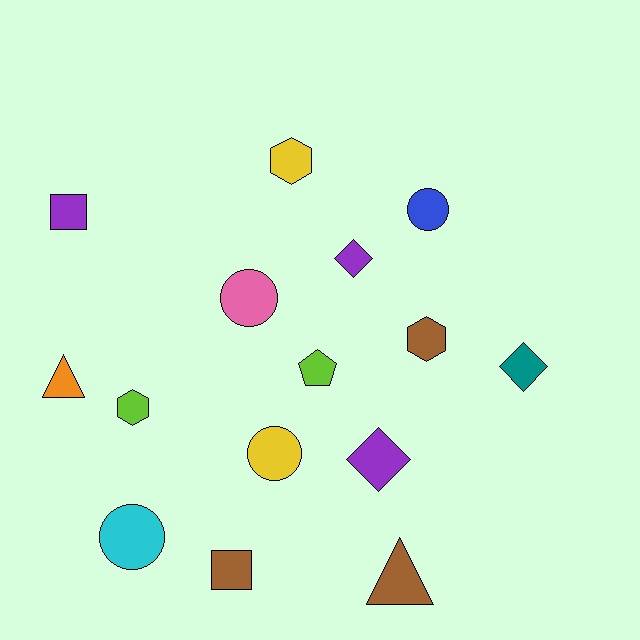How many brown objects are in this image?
There are 3 brown objects.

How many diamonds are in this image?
There are 3 diamonds.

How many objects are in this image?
There are 15 objects.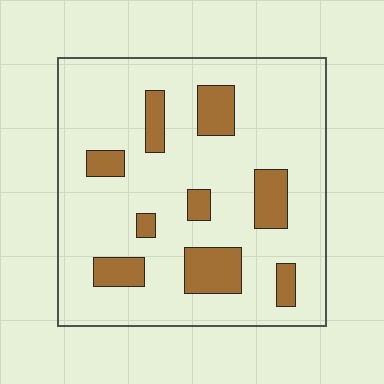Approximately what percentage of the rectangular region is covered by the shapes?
Approximately 15%.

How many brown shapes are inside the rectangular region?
9.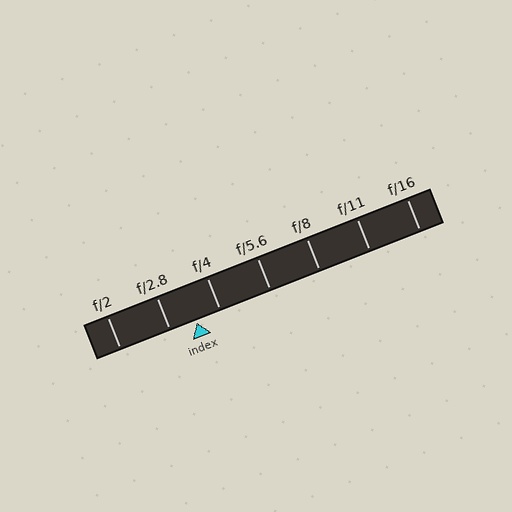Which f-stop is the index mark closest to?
The index mark is closest to f/4.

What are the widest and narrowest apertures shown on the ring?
The widest aperture shown is f/2 and the narrowest is f/16.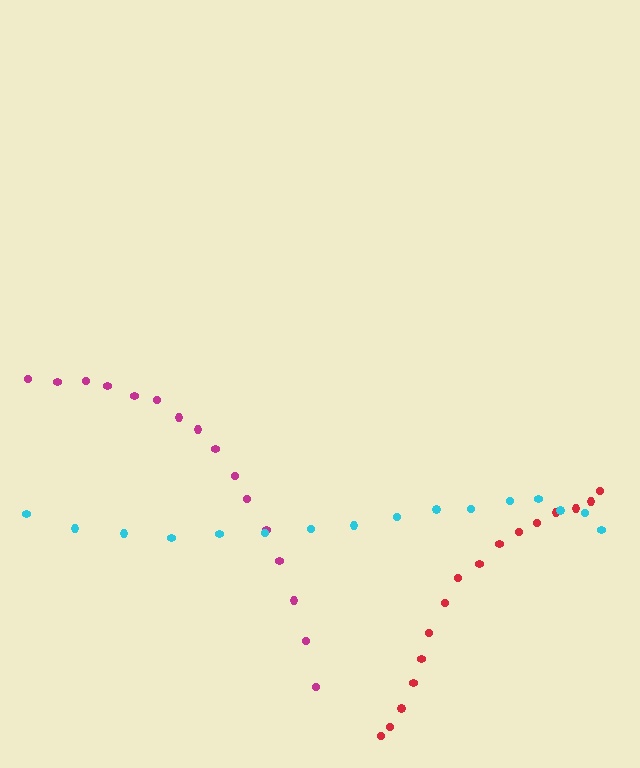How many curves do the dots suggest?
There are 3 distinct paths.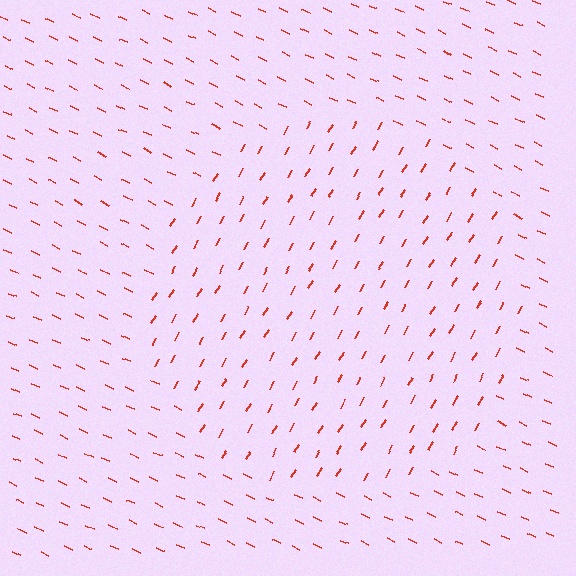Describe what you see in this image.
The image is filled with small red line segments. A circle region in the image has lines oriented differently from the surrounding lines, creating a visible texture boundary.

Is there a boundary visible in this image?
Yes, there is a texture boundary formed by a change in line orientation.